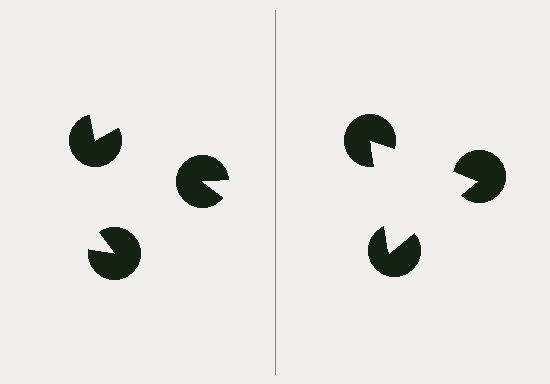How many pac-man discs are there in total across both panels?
6 — 3 on each side.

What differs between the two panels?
The pac-man discs are positioned identically on both sides; only the wedge orientations differ. On the right they align to a triangle; on the left they are misaligned.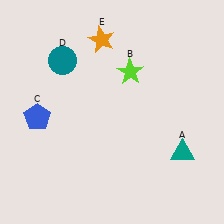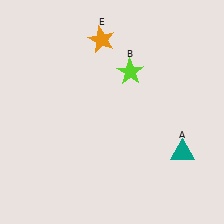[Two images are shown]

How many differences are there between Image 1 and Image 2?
There are 2 differences between the two images.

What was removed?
The teal circle (D), the blue pentagon (C) were removed in Image 2.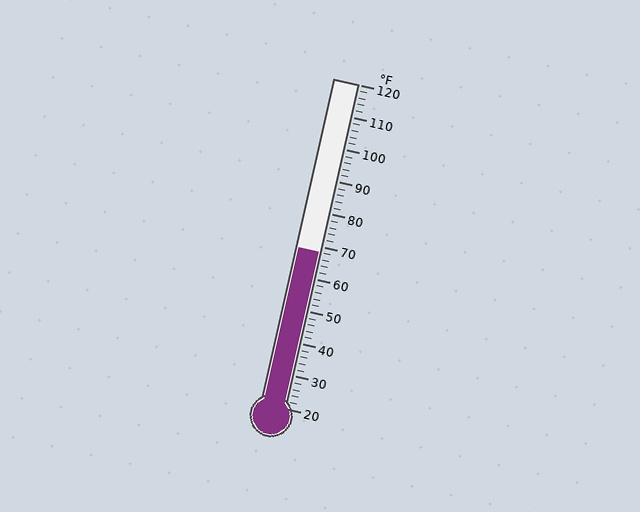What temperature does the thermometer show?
The thermometer shows approximately 68°F.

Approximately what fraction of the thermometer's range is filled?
The thermometer is filled to approximately 50% of its range.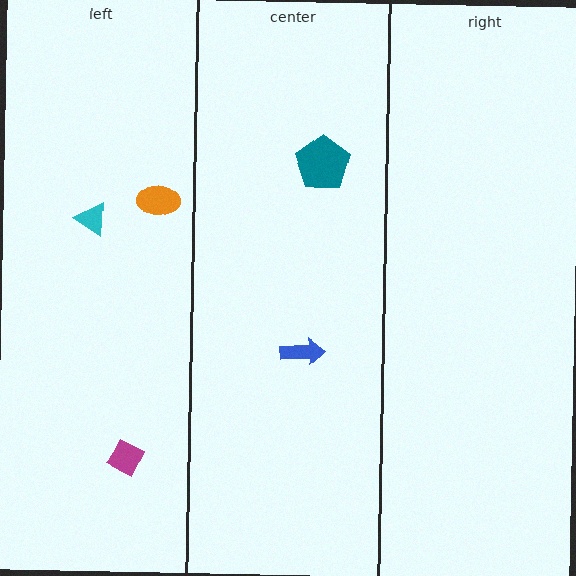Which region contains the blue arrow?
The center region.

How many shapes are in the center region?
2.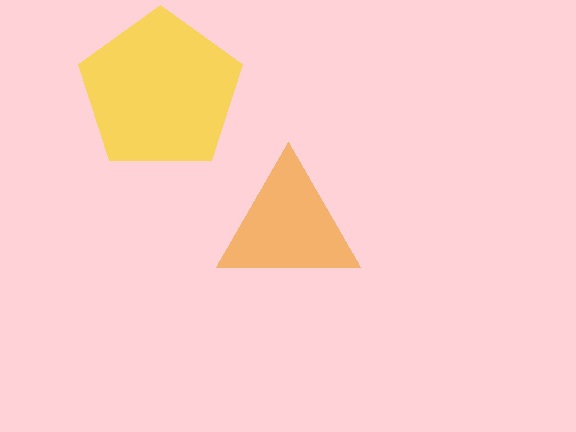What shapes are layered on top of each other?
The layered shapes are: an orange triangle, a yellow pentagon.